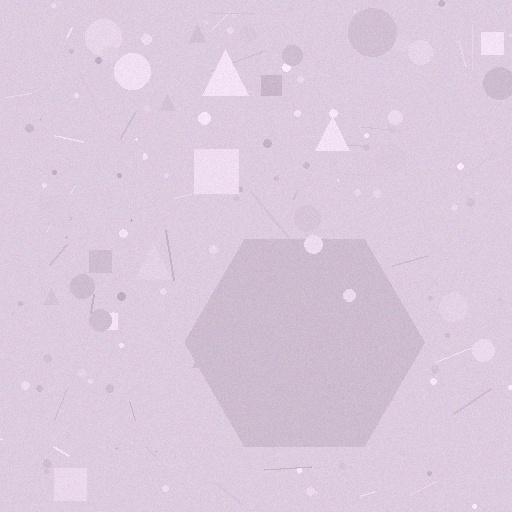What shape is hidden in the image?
A hexagon is hidden in the image.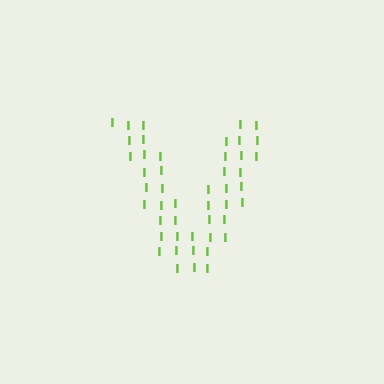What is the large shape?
The large shape is the letter V.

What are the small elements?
The small elements are letter I's.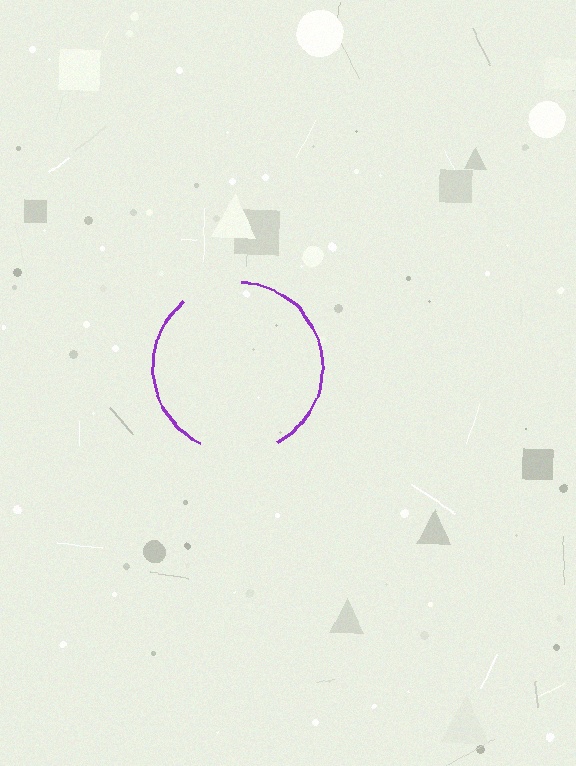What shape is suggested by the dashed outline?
The dashed outline suggests a circle.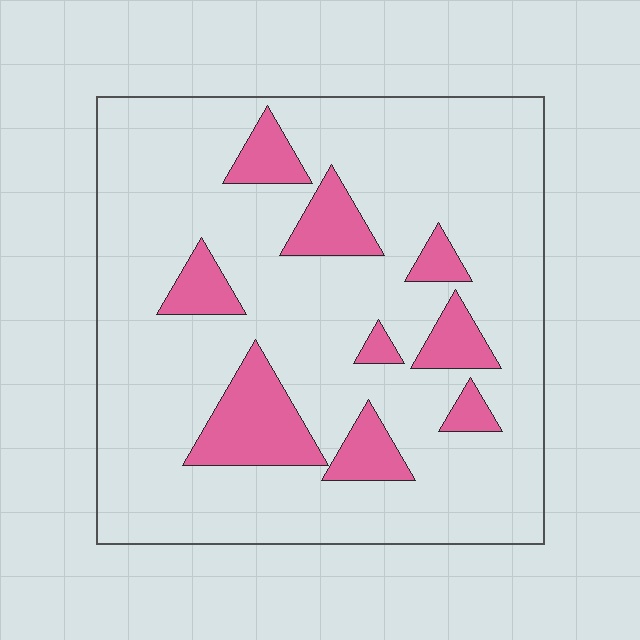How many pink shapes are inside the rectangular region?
9.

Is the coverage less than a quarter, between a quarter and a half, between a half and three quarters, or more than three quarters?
Less than a quarter.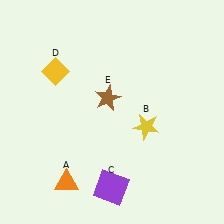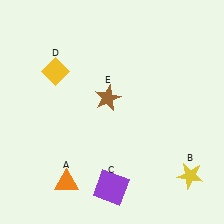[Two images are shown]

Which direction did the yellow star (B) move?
The yellow star (B) moved down.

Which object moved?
The yellow star (B) moved down.